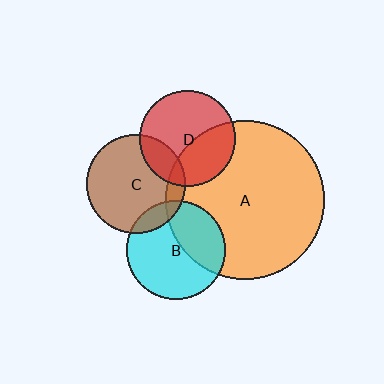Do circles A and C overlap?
Yes.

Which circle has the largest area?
Circle A (orange).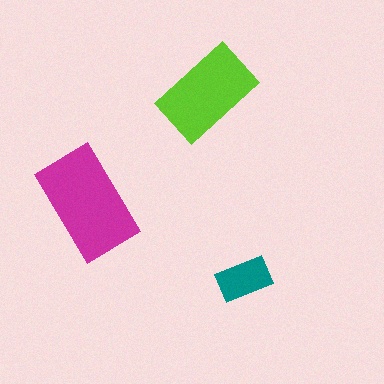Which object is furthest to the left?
The magenta rectangle is leftmost.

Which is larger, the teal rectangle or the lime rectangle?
The lime one.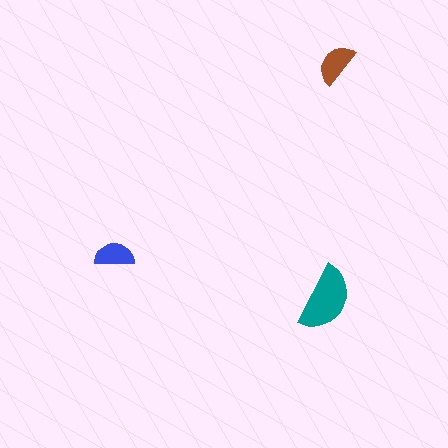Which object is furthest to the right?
The brown semicircle is rightmost.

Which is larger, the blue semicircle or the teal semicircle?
The teal one.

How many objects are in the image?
There are 3 objects in the image.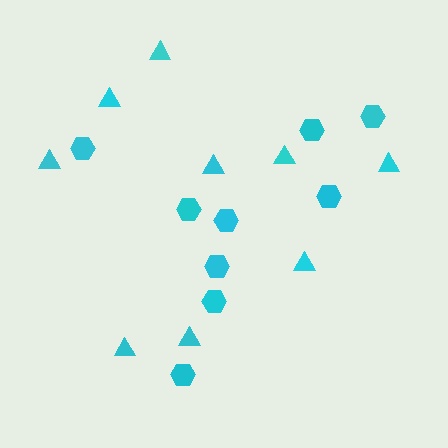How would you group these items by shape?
There are 2 groups: one group of triangles (9) and one group of hexagons (9).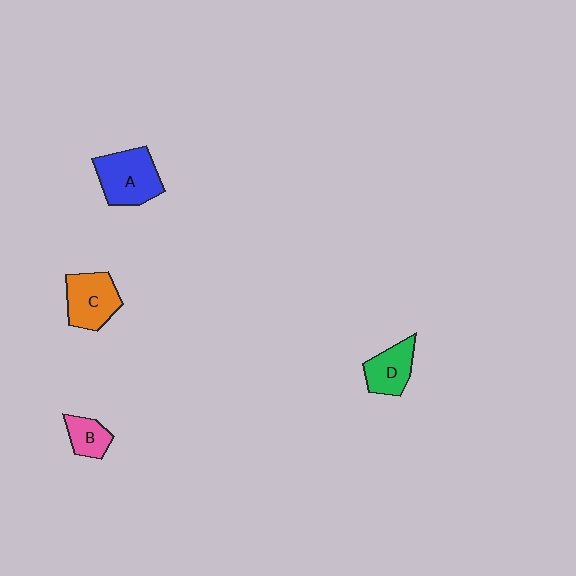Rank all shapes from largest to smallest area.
From largest to smallest: A (blue), C (orange), D (green), B (pink).